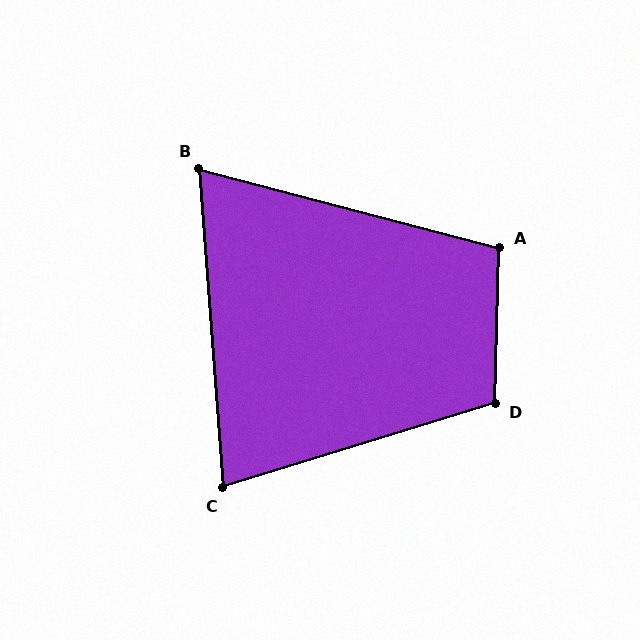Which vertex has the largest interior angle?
D, at approximately 109 degrees.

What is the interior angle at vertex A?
Approximately 103 degrees (obtuse).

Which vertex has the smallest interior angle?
B, at approximately 71 degrees.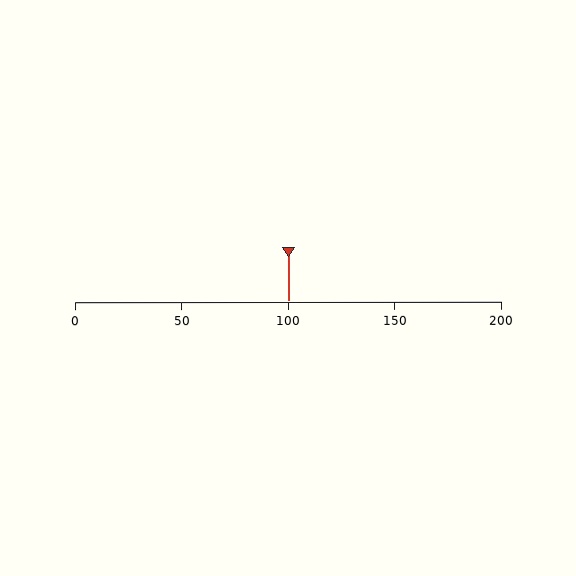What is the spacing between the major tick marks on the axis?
The major ticks are spaced 50 apart.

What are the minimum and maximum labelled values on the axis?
The axis runs from 0 to 200.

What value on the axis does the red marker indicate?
The marker indicates approximately 100.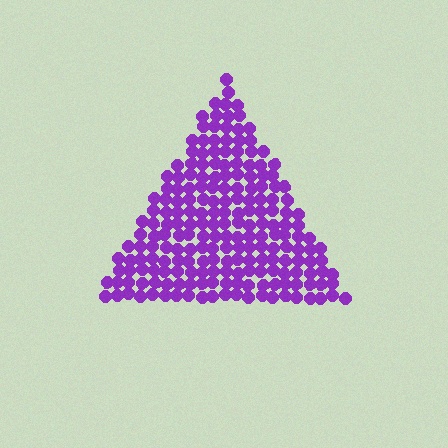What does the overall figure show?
The overall figure shows a triangle.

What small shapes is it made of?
It is made of small circles.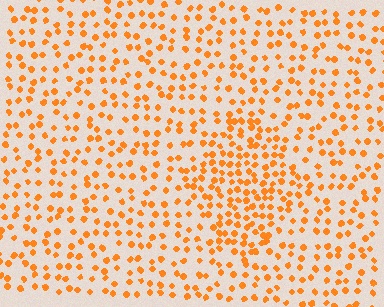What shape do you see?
I see a diamond.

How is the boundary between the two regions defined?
The boundary is defined by a change in element density (approximately 1.8x ratio). All elements are the same color, size, and shape.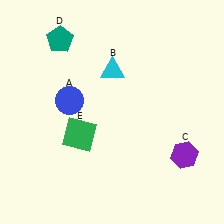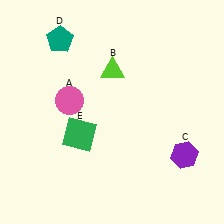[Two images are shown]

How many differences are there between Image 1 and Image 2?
There are 2 differences between the two images.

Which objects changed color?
A changed from blue to pink. B changed from cyan to lime.